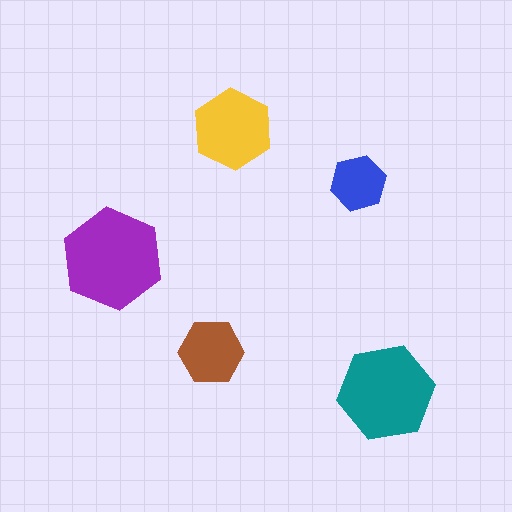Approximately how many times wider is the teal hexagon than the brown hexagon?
About 1.5 times wider.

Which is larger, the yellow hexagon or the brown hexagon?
The yellow one.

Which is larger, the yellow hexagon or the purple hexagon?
The purple one.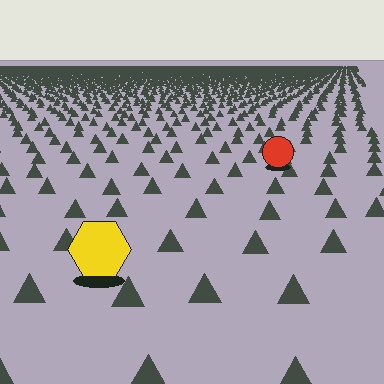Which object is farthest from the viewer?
The red circle is farthest from the viewer. It appears smaller and the ground texture around it is denser.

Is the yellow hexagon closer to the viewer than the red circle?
Yes. The yellow hexagon is closer — you can tell from the texture gradient: the ground texture is coarser near it.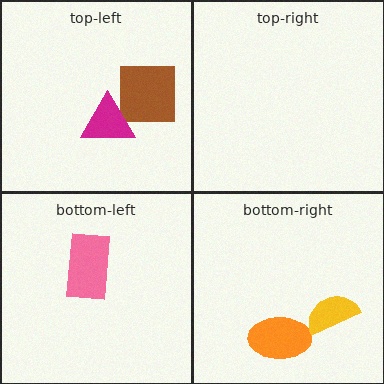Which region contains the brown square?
The top-left region.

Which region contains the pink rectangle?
The bottom-left region.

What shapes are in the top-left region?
The brown square, the magenta triangle.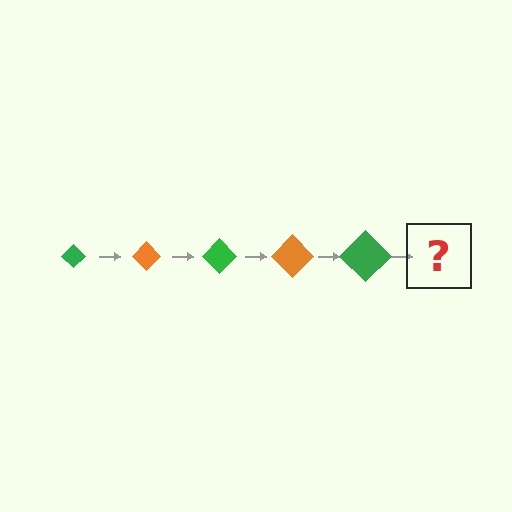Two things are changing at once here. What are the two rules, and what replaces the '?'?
The two rules are that the diamond grows larger each step and the color cycles through green and orange. The '?' should be an orange diamond, larger than the previous one.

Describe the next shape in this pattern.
It should be an orange diamond, larger than the previous one.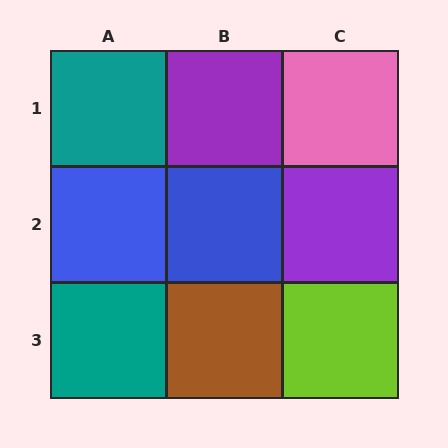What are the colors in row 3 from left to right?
Teal, brown, lime.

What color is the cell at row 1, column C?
Pink.